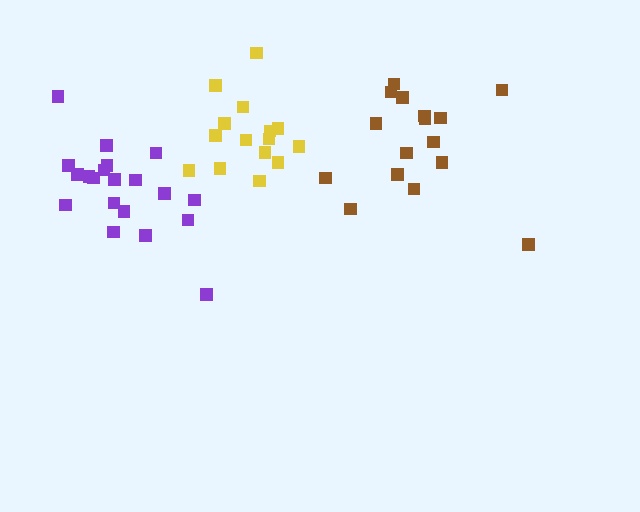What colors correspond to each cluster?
The clusters are colored: yellow, brown, purple.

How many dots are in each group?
Group 1: 15 dots, Group 2: 16 dots, Group 3: 20 dots (51 total).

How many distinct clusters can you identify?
There are 3 distinct clusters.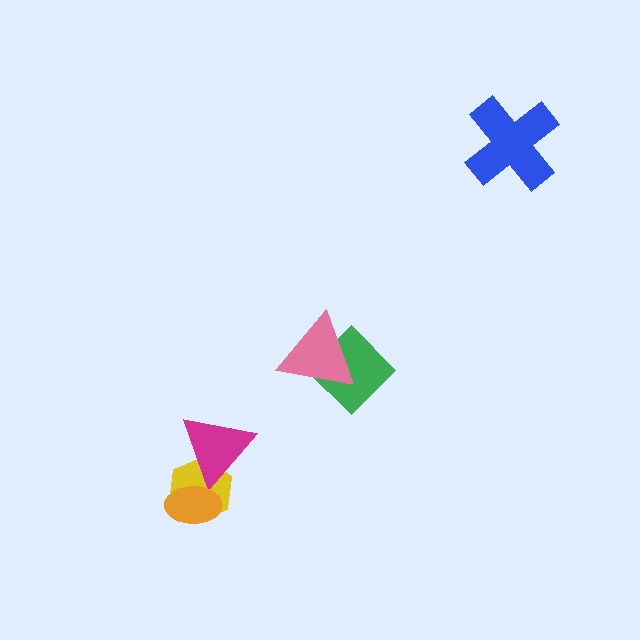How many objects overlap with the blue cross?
0 objects overlap with the blue cross.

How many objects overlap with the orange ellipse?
2 objects overlap with the orange ellipse.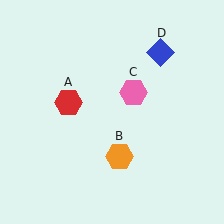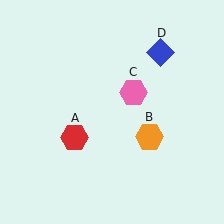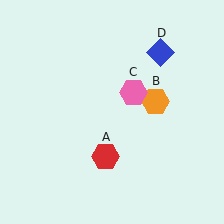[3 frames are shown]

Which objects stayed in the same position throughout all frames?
Pink hexagon (object C) and blue diamond (object D) remained stationary.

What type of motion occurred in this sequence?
The red hexagon (object A), orange hexagon (object B) rotated counterclockwise around the center of the scene.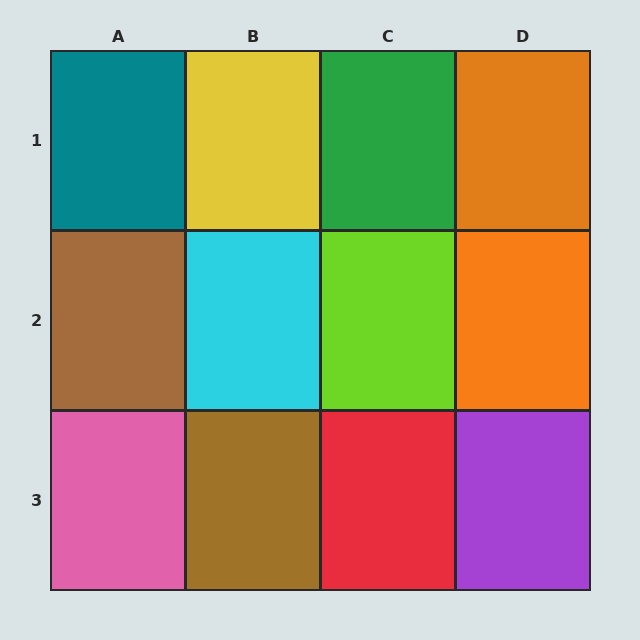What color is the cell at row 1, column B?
Yellow.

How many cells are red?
1 cell is red.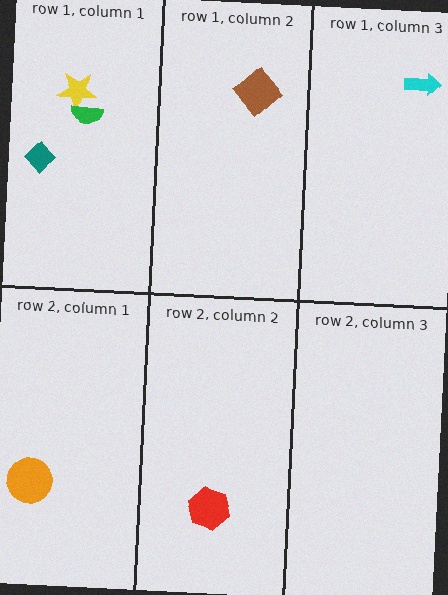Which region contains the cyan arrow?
The row 1, column 3 region.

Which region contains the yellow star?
The row 1, column 1 region.